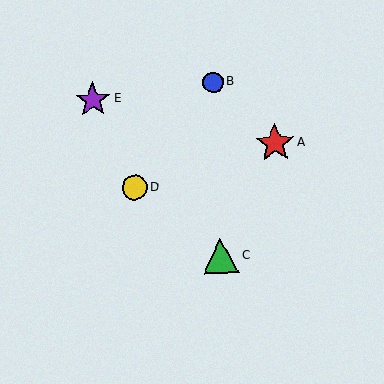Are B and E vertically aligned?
No, B is at x≈213 and E is at x≈93.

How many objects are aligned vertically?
2 objects (B, C) are aligned vertically.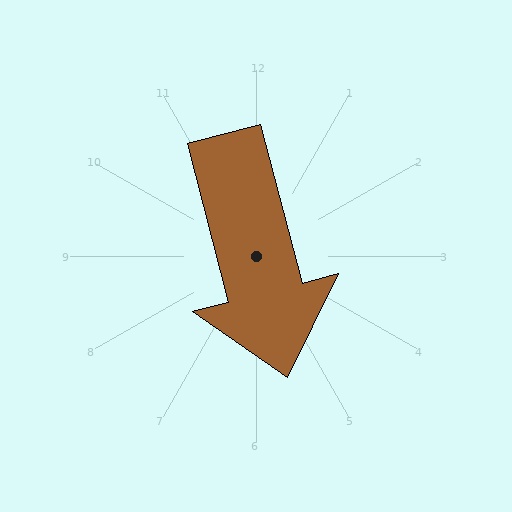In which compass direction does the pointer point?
South.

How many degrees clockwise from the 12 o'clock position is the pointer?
Approximately 165 degrees.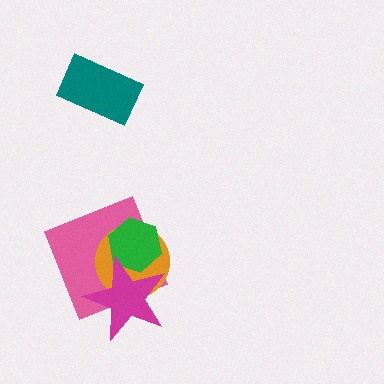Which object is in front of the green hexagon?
The magenta star is in front of the green hexagon.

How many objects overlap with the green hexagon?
3 objects overlap with the green hexagon.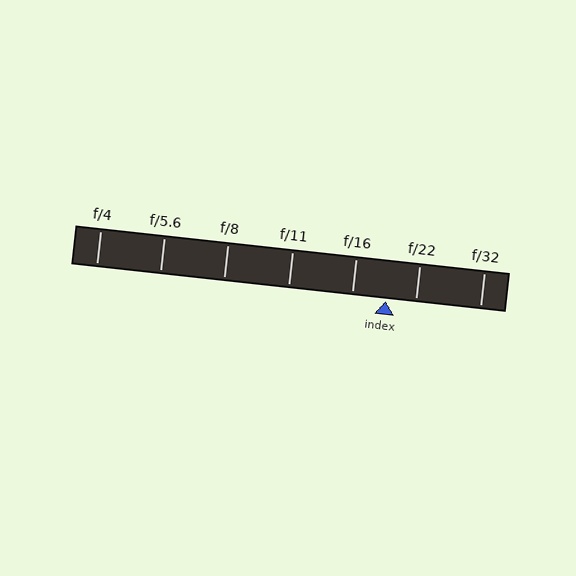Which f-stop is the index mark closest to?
The index mark is closest to f/22.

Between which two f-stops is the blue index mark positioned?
The index mark is between f/16 and f/22.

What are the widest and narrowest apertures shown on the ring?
The widest aperture shown is f/4 and the narrowest is f/32.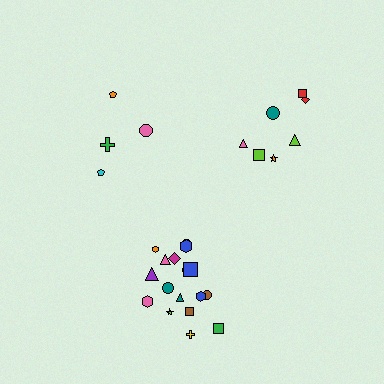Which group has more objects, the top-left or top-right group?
The top-right group.